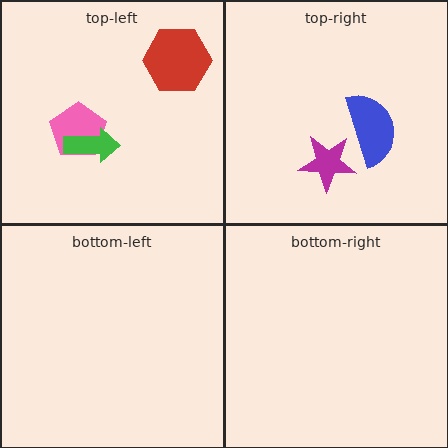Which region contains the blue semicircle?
The top-right region.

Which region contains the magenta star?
The top-right region.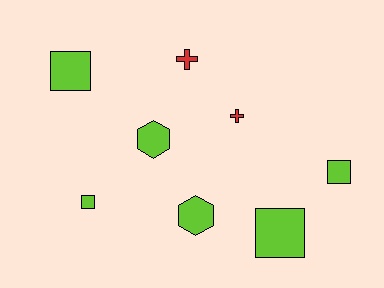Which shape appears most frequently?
Square, with 4 objects.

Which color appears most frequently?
Lime, with 6 objects.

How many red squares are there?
There are no red squares.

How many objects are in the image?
There are 8 objects.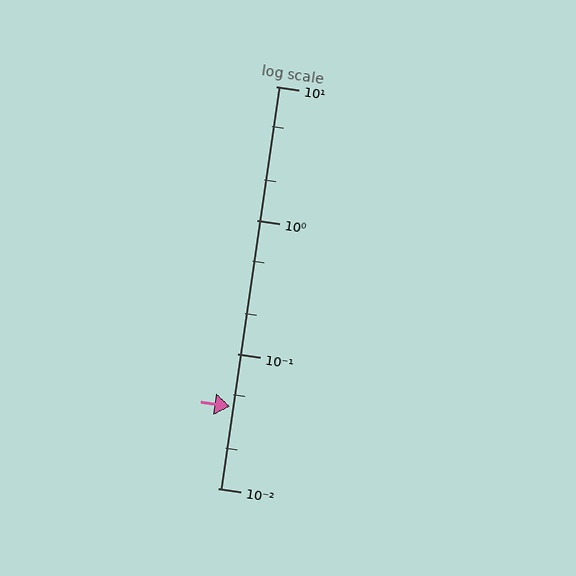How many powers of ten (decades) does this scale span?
The scale spans 3 decades, from 0.01 to 10.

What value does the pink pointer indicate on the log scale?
The pointer indicates approximately 0.041.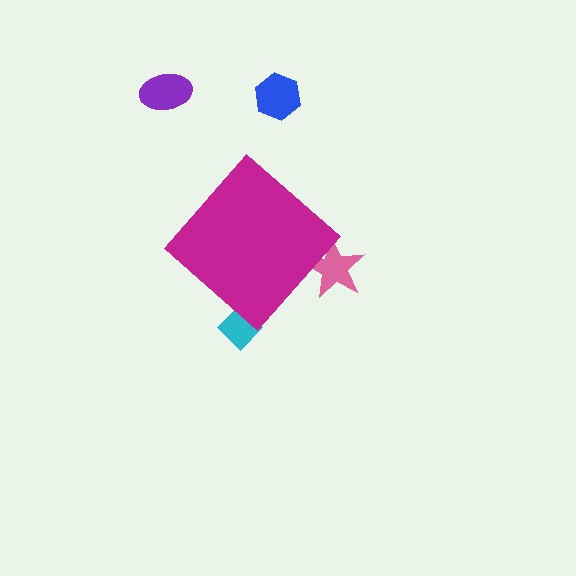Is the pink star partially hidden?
Yes, the pink star is partially hidden behind the magenta diamond.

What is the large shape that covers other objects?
A magenta diamond.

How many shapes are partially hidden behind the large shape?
2 shapes are partially hidden.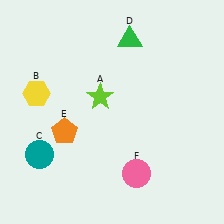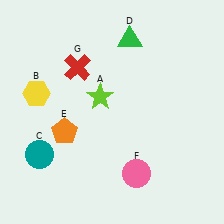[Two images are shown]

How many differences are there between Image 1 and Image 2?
There is 1 difference between the two images.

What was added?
A red cross (G) was added in Image 2.